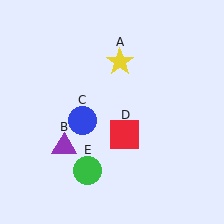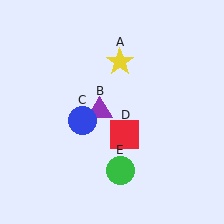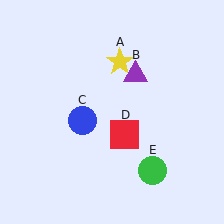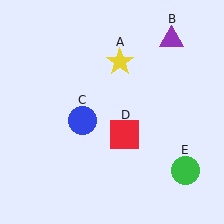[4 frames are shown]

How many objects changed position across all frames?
2 objects changed position: purple triangle (object B), green circle (object E).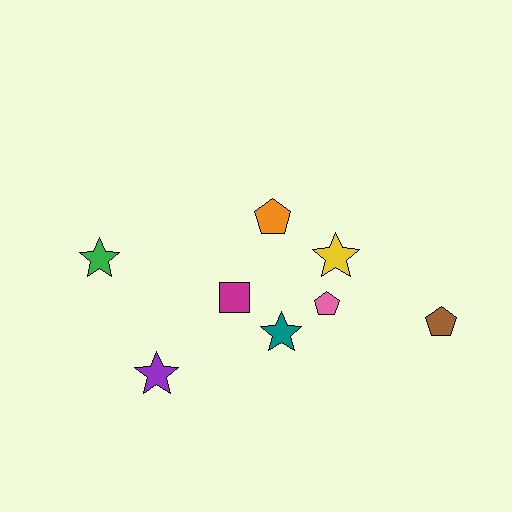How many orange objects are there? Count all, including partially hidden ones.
There is 1 orange object.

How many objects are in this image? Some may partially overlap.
There are 8 objects.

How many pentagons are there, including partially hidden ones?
There are 3 pentagons.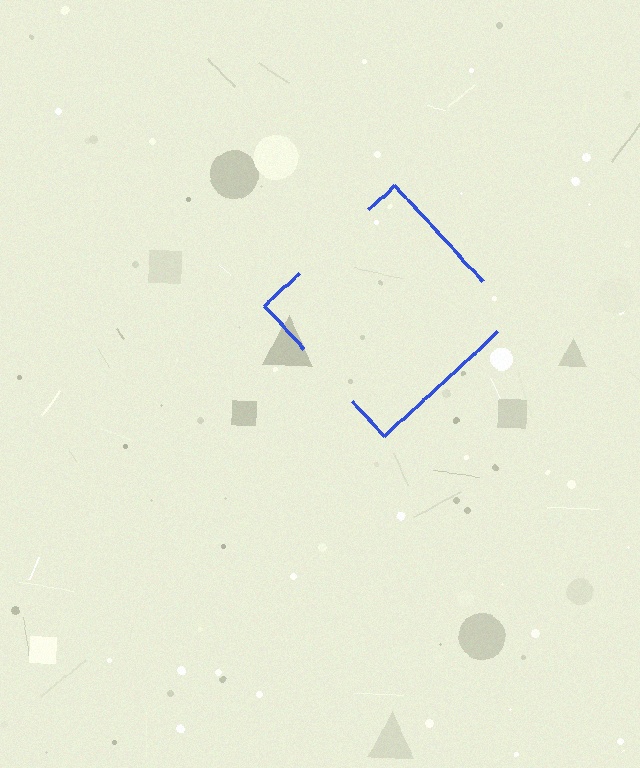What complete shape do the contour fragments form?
The contour fragments form a diamond.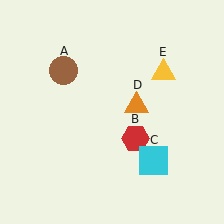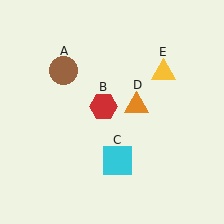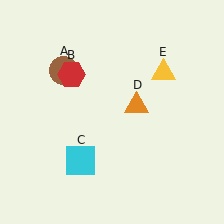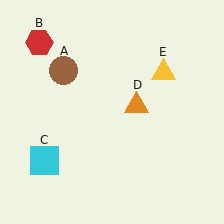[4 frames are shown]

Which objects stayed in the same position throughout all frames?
Brown circle (object A) and orange triangle (object D) and yellow triangle (object E) remained stationary.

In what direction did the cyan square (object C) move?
The cyan square (object C) moved left.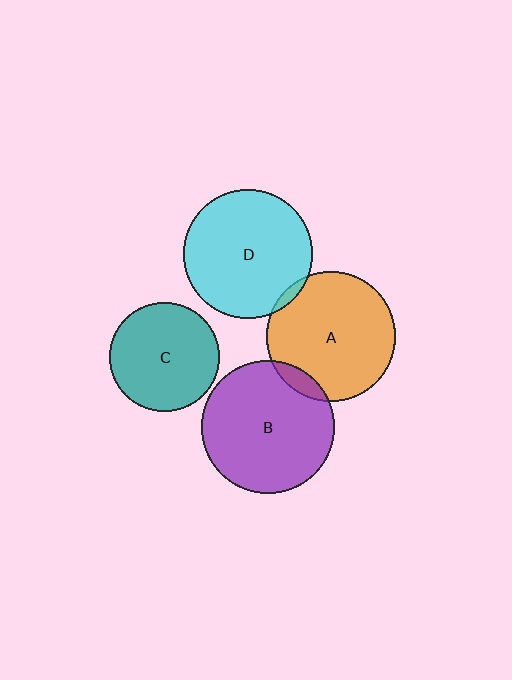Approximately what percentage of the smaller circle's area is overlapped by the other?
Approximately 5%.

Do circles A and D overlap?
Yes.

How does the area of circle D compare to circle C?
Approximately 1.4 times.